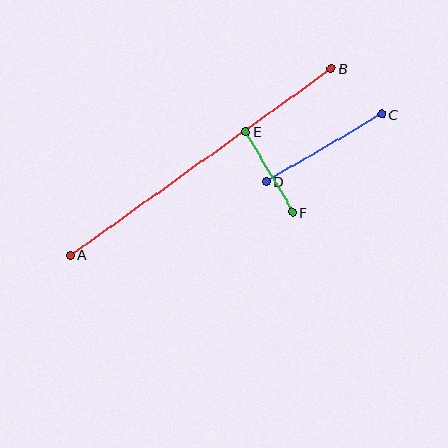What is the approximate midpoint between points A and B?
The midpoint is at approximately (201, 162) pixels.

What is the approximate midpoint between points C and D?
The midpoint is at approximately (324, 148) pixels.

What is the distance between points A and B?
The distance is approximately 320 pixels.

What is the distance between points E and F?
The distance is approximately 93 pixels.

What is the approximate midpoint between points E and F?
The midpoint is at approximately (269, 172) pixels.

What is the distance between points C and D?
The distance is approximately 134 pixels.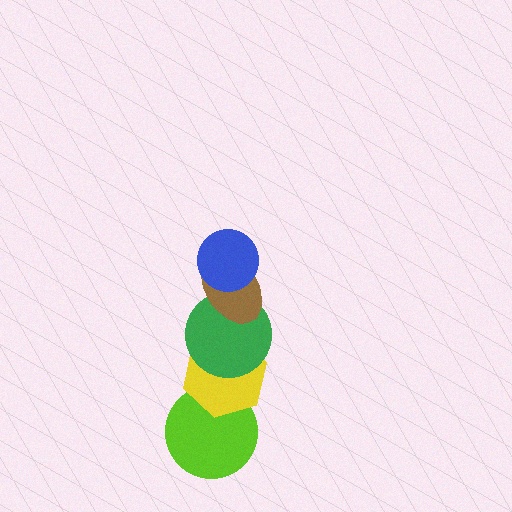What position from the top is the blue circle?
The blue circle is 1st from the top.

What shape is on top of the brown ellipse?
The blue circle is on top of the brown ellipse.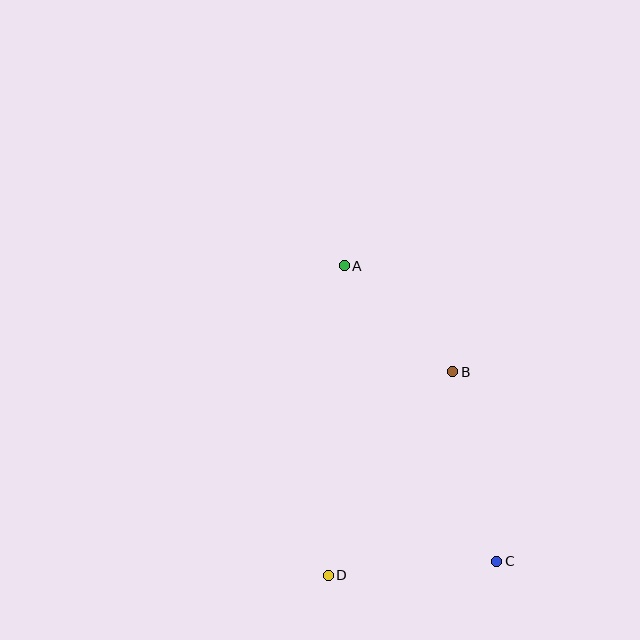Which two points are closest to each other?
Points A and B are closest to each other.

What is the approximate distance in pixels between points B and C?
The distance between B and C is approximately 194 pixels.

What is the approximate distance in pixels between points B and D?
The distance between B and D is approximately 238 pixels.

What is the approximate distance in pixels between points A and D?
The distance between A and D is approximately 310 pixels.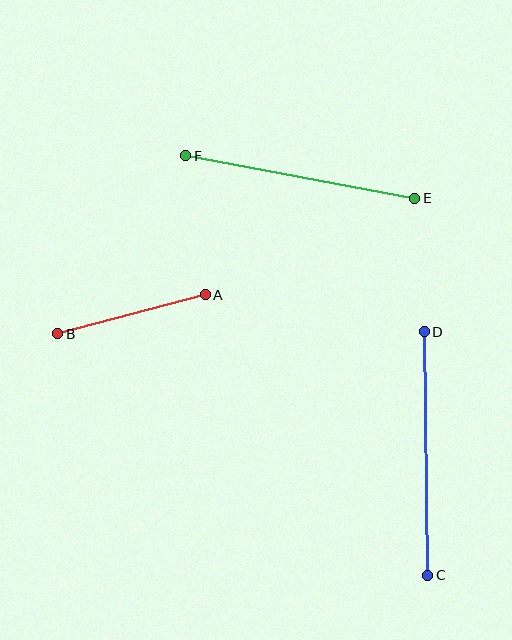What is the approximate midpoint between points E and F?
The midpoint is at approximately (300, 177) pixels.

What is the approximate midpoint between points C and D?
The midpoint is at approximately (426, 453) pixels.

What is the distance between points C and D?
The distance is approximately 244 pixels.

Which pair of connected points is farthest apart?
Points C and D are farthest apart.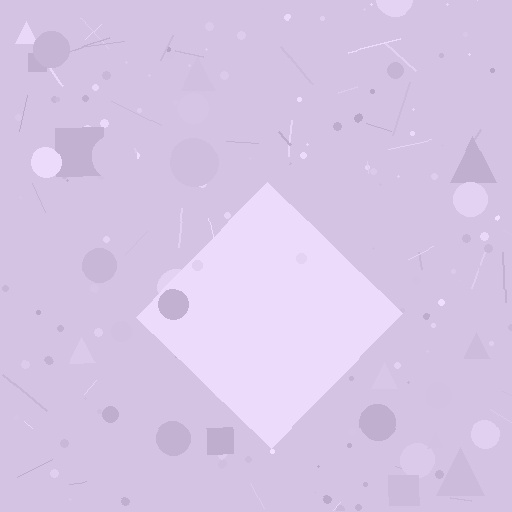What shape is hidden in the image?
A diamond is hidden in the image.